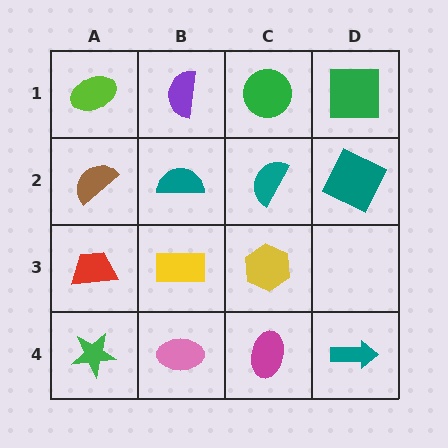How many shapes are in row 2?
4 shapes.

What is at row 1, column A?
A lime ellipse.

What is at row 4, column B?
A pink ellipse.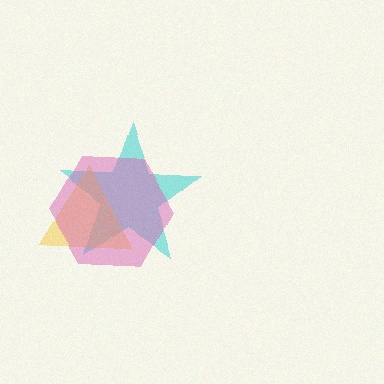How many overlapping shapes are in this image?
There are 3 overlapping shapes in the image.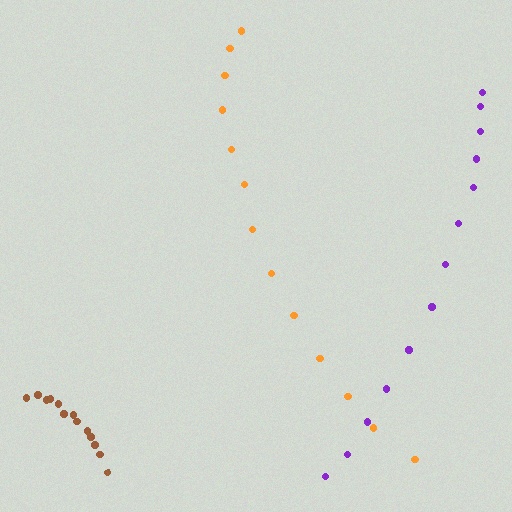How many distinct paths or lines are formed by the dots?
There are 3 distinct paths.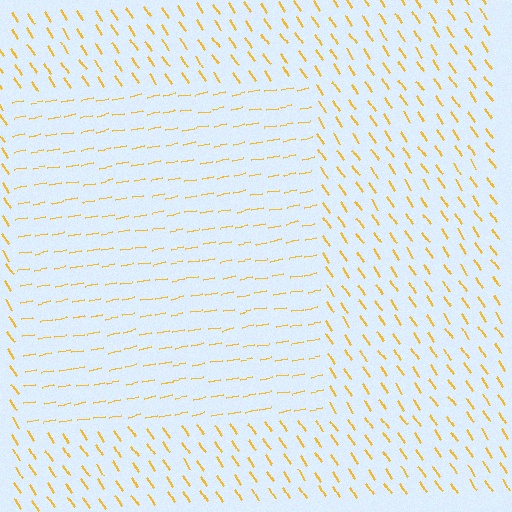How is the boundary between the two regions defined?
The boundary is defined purely by a change in line orientation (approximately 66 degrees difference). All lines are the same color and thickness.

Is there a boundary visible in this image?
Yes, there is a texture boundary formed by a change in line orientation.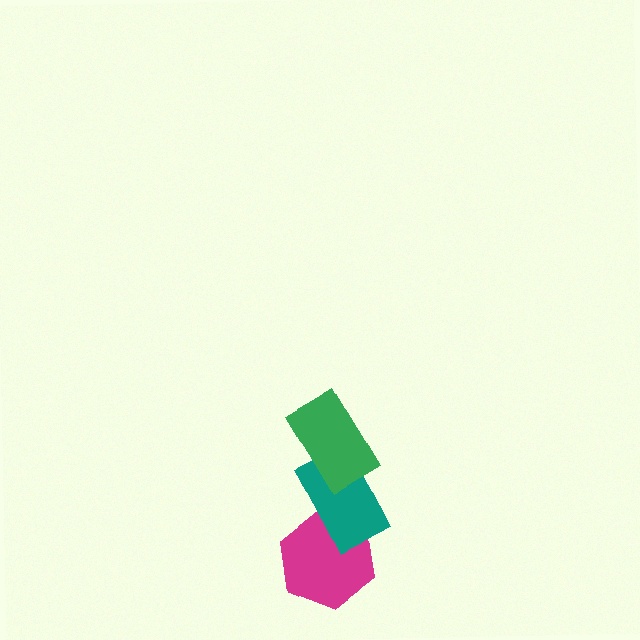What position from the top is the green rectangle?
The green rectangle is 1st from the top.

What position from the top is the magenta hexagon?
The magenta hexagon is 3rd from the top.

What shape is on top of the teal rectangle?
The green rectangle is on top of the teal rectangle.